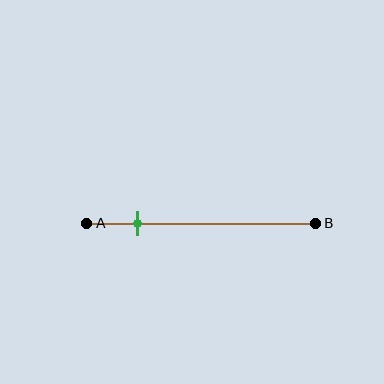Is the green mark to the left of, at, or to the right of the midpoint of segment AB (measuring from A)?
The green mark is to the left of the midpoint of segment AB.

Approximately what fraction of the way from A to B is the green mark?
The green mark is approximately 20% of the way from A to B.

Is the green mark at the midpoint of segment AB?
No, the mark is at about 20% from A, not at the 50% midpoint.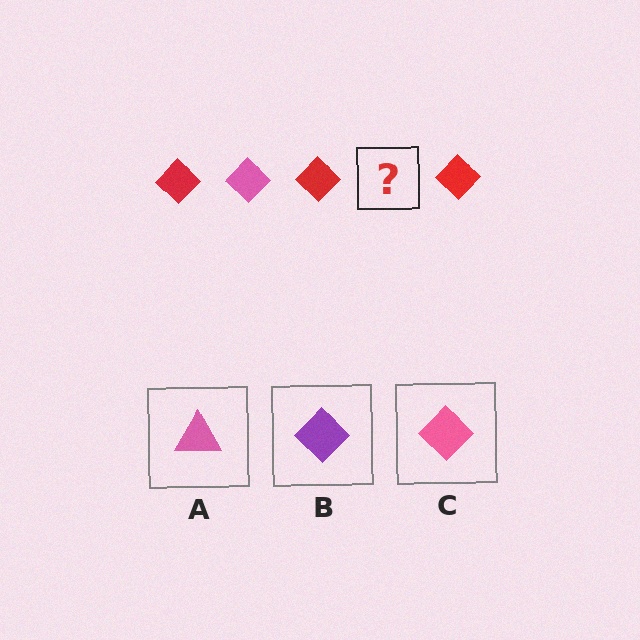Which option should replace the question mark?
Option C.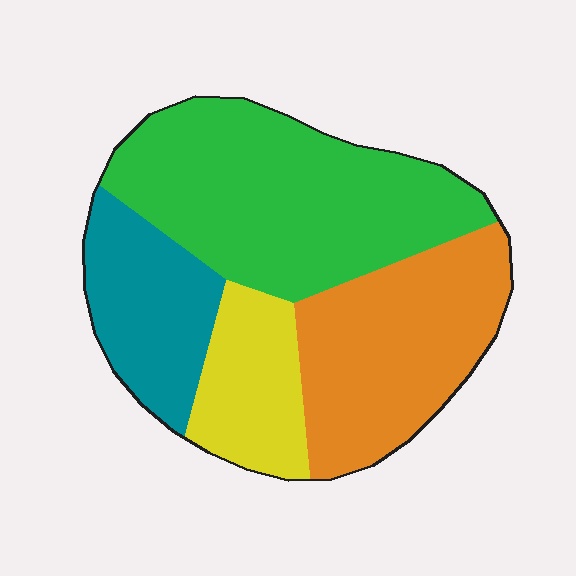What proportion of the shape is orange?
Orange covers 29% of the shape.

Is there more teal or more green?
Green.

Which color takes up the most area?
Green, at roughly 40%.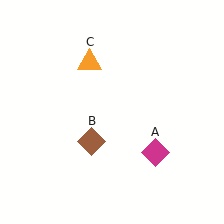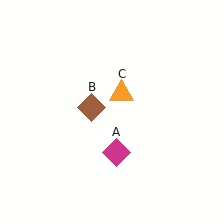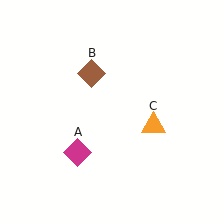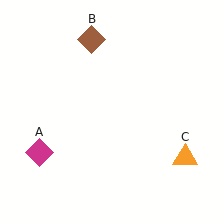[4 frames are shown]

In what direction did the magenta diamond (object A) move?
The magenta diamond (object A) moved left.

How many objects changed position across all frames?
3 objects changed position: magenta diamond (object A), brown diamond (object B), orange triangle (object C).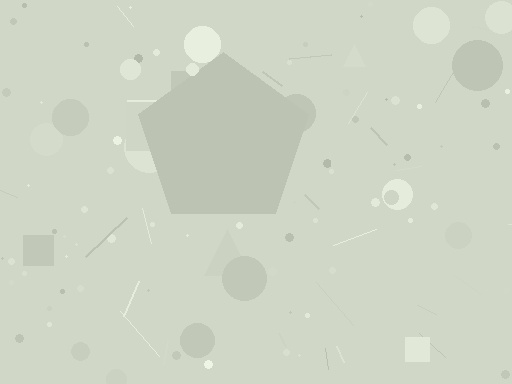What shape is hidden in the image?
A pentagon is hidden in the image.